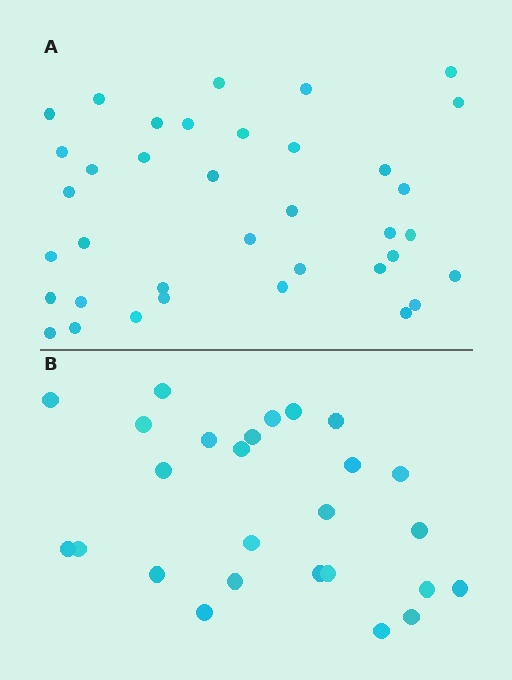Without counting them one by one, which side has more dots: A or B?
Region A (the top region) has more dots.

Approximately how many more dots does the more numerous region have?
Region A has roughly 12 or so more dots than region B.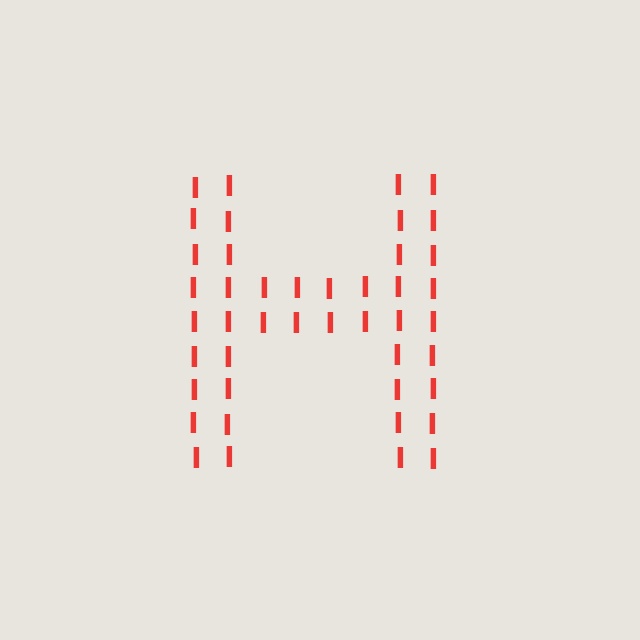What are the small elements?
The small elements are letter I's.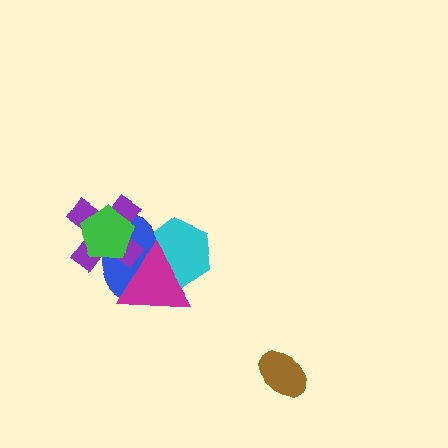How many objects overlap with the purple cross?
3 objects overlap with the purple cross.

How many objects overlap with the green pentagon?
2 objects overlap with the green pentagon.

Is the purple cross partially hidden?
Yes, it is partially covered by another shape.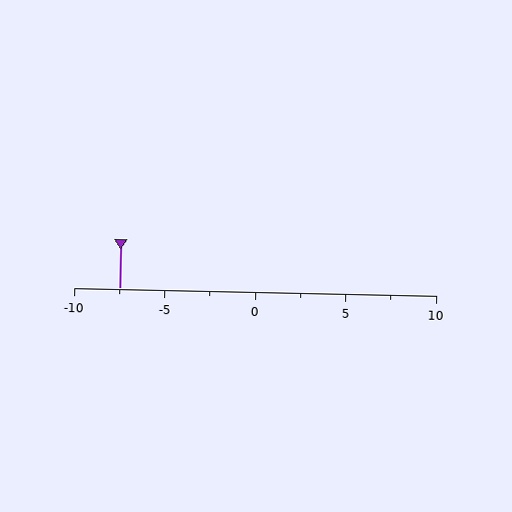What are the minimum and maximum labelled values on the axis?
The axis runs from -10 to 10.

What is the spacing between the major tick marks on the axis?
The major ticks are spaced 5 apart.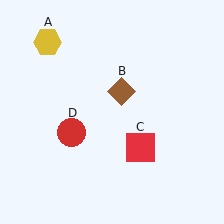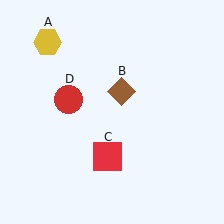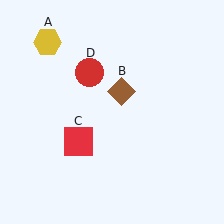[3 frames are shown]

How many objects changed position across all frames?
2 objects changed position: red square (object C), red circle (object D).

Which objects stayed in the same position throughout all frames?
Yellow hexagon (object A) and brown diamond (object B) remained stationary.